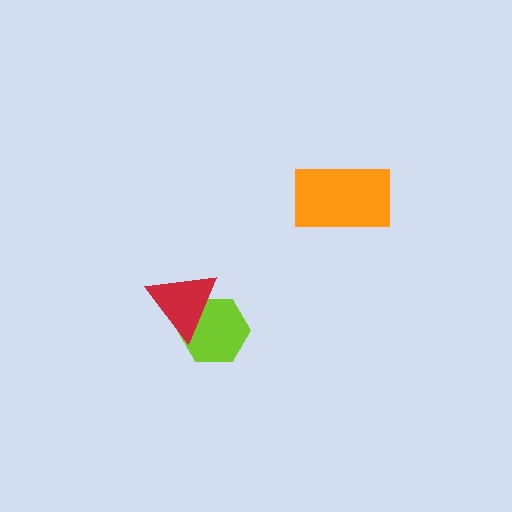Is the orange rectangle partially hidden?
No, no other shape covers it.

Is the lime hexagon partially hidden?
Yes, it is partially covered by another shape.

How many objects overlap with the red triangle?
1 object overlaps with the red triangle.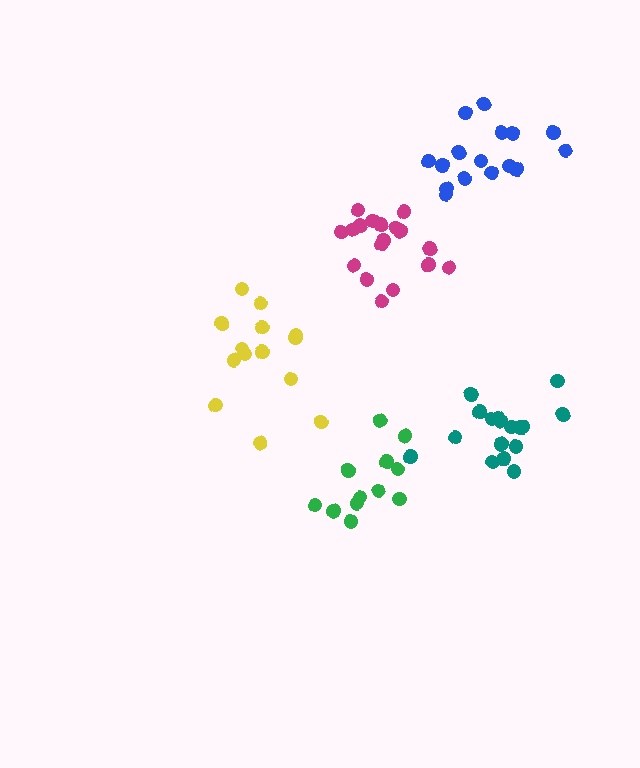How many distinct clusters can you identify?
There are 5 distinct clusters.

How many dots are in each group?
Group 1: 14 dots, Group 2: 12 dots, Group 3: 17 dots, Group 4: 18 dots, Group 5: 16 dots (77 total).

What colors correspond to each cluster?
The clusters are colored: yellow, green, teal, magenta, blue.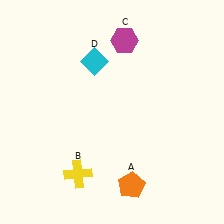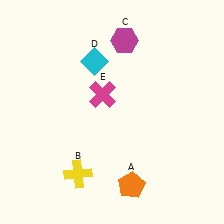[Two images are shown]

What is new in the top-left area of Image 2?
A magenta cross (E) was added in the top-left area of Image 2.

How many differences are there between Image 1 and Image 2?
There is 1 difference between the two images.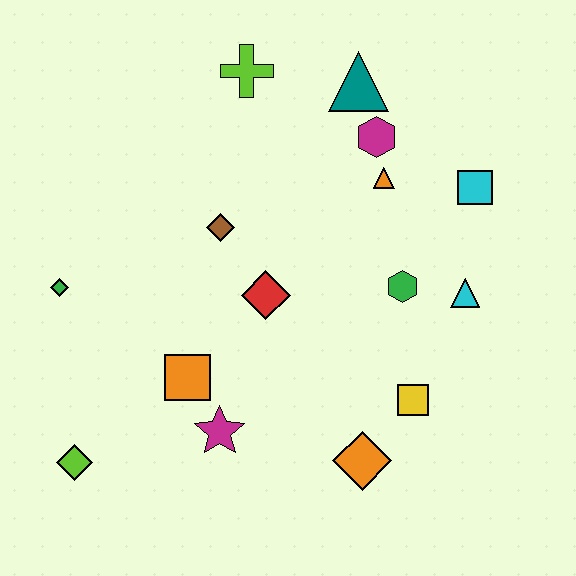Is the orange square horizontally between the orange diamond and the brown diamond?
No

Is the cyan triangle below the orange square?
No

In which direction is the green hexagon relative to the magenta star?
The green hexagon is to the right of the magenta star.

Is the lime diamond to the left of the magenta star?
Yes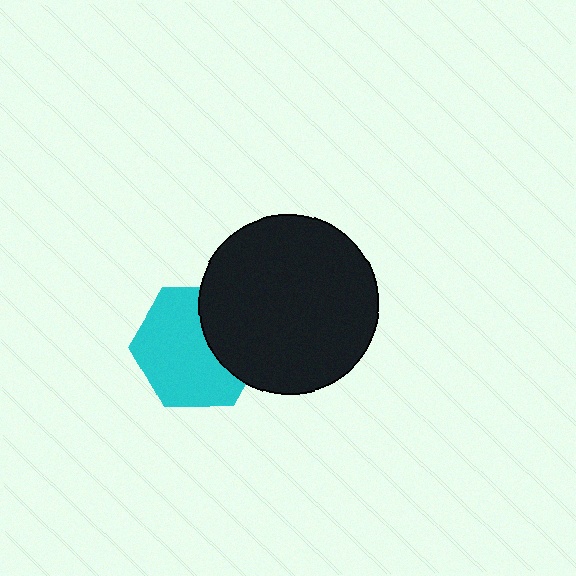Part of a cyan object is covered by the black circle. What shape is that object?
It is a hexagon.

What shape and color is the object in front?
The object in front is a black circle.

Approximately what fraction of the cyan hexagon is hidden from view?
Roughly 33% of the cyan hexagon is hidden behind the black circle.